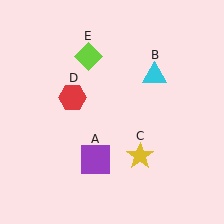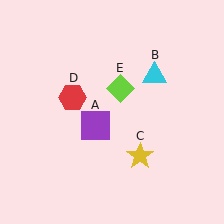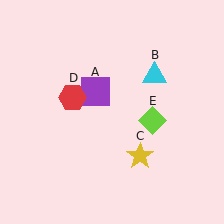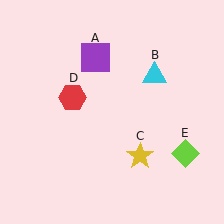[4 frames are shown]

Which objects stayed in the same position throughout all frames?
Cyan triangle (object B) and yellow star (object C) and red hexagon (object D) remained stationary.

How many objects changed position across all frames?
2 objects changed position: purple square (object A), lime diamond (object E).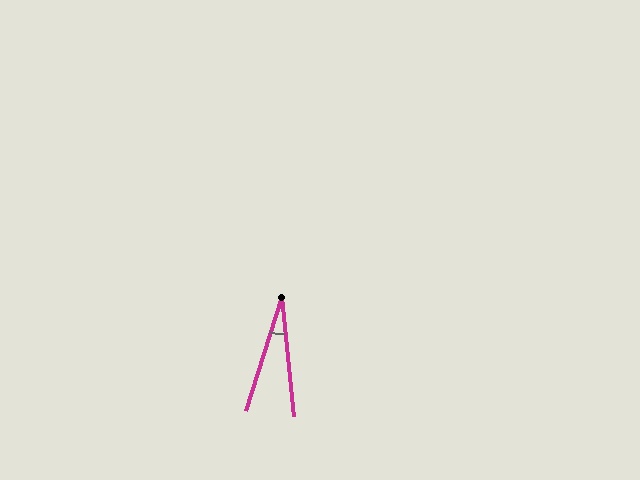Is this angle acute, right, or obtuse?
It is acute.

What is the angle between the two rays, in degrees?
Approximately 23 degrees.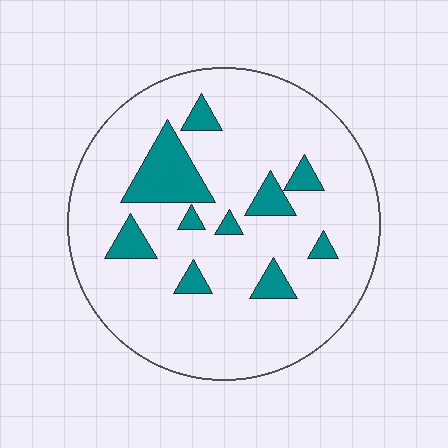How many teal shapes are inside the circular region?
10.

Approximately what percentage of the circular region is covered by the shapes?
Approximately 15%.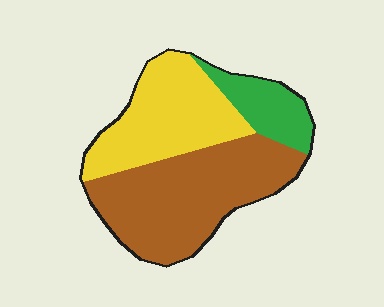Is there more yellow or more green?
Yellow.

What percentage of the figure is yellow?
Yellow takes up about three eighths (3/8) of the figure.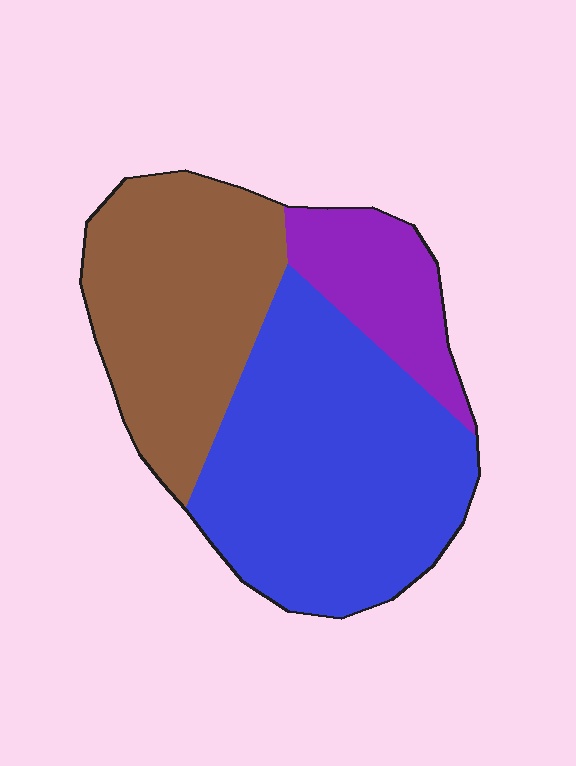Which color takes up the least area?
Purple, at roughly 15%.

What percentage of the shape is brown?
Brown covers around 35% of the shape.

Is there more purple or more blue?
Blue.